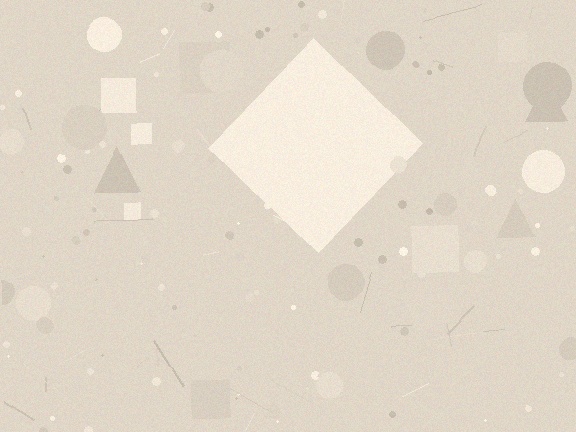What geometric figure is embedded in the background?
A diamond is embedded in the background.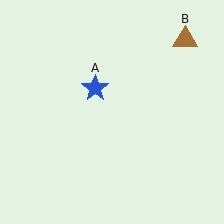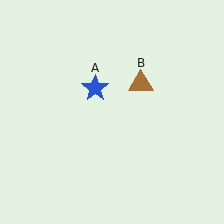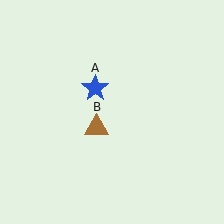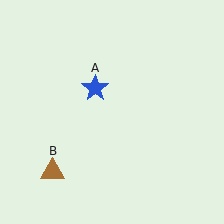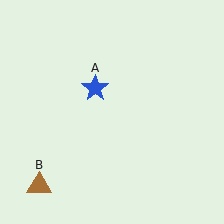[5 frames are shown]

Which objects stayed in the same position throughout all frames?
Blue star (object A) remained stationary.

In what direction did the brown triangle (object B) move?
The brown triangle (object B) moved down and to the left.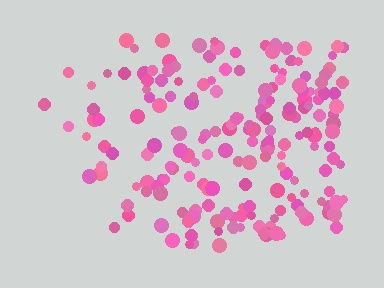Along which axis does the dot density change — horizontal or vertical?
Horizontal.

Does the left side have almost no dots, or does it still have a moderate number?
Still a moderate number, just noticeably fewer than the right.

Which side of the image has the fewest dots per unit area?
The left.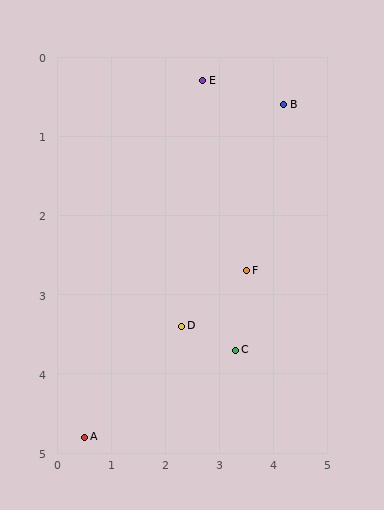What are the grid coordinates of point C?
Point C is at approximately (3.3, 3.7).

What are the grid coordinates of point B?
Point B is at approximately (4.2, 0.6).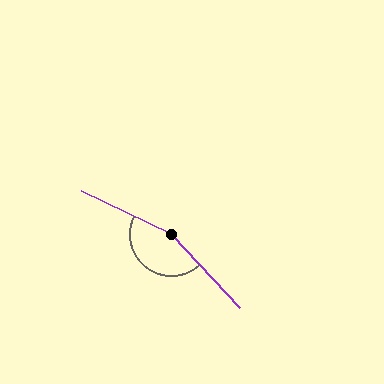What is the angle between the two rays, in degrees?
Approximately 158 degrees.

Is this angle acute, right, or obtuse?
It is obtuse.